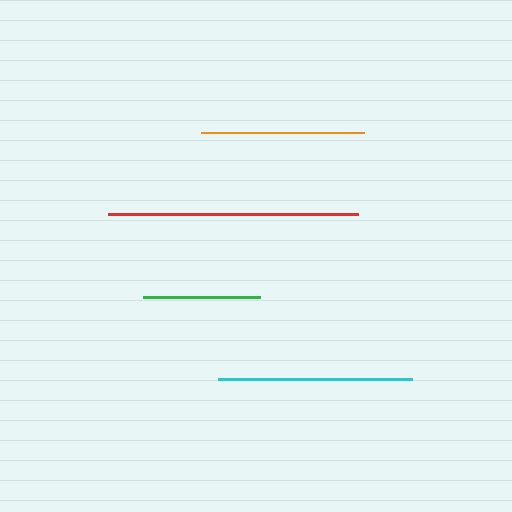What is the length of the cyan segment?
The cyan segment is approximately 194 pixels long.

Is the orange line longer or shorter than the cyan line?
The cyan line is longer than the orange line.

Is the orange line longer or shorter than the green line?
The orange line is longer than the green line.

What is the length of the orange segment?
The orange segment is approximately 163 pixels long.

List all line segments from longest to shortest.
From longest to shortest: red, cyan, orange, green.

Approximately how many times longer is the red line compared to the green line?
The red line is approximately 2.1 times the length of the green line.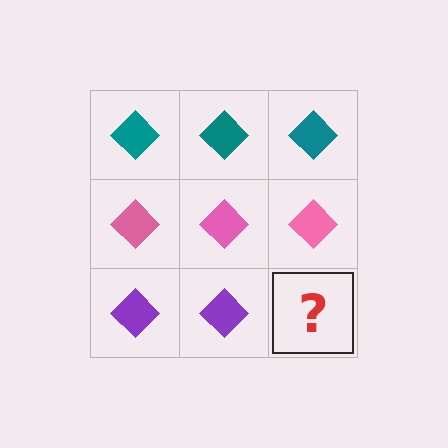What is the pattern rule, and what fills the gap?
The rule is that each row has a consistent color. The gap should be filled with a purple diamond.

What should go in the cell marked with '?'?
The missing cell should contain a purple diamond.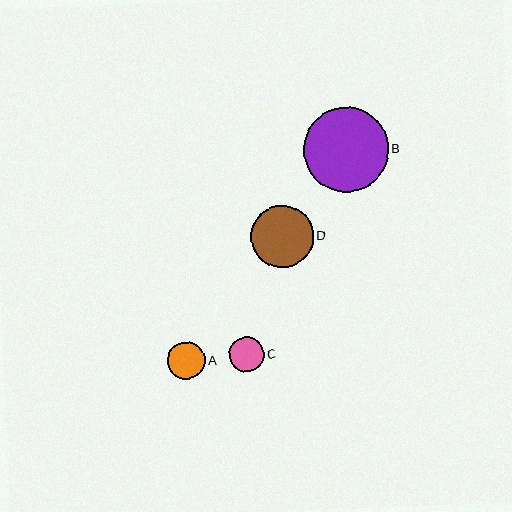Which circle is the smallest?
Circle C is the smallest with a size of approximately 34 pixels.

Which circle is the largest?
Circle B is the largest with a size of approximately 85 pixels.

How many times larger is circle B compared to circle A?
Circle B is approximately 2.3 times the size of circle A.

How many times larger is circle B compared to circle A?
Circle B is approximately 2.3 times the size of circle A.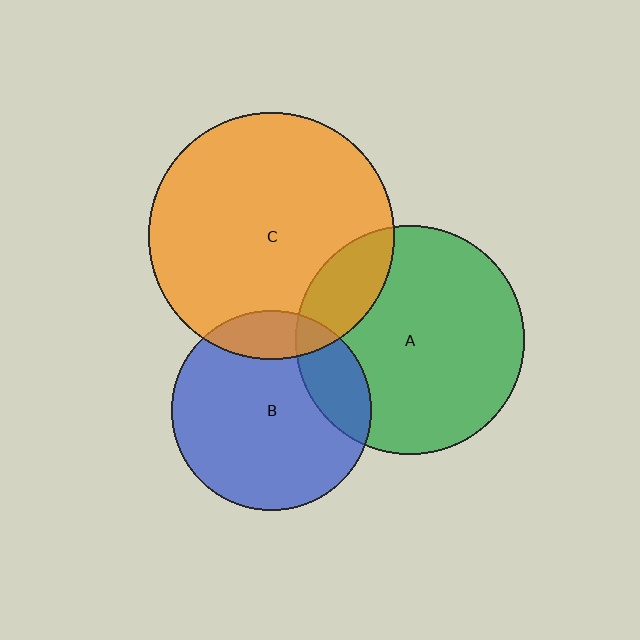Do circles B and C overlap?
Yes.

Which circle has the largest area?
Circle C (orange).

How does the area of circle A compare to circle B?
Approximately 1.3 times.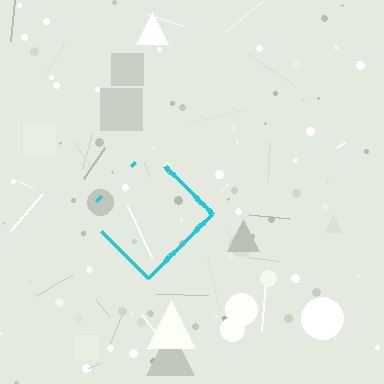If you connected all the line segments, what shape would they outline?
They would outline a diamond.